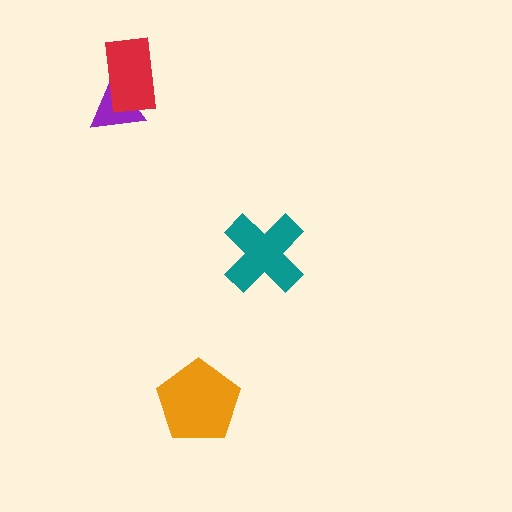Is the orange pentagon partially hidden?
No, no other shape covers it.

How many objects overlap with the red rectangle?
1 object overlaps with the red rectangle.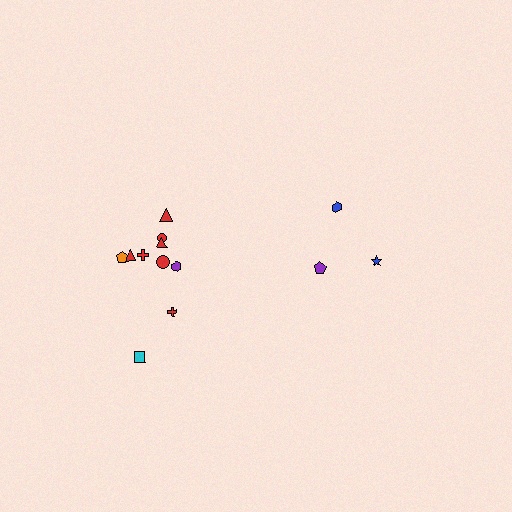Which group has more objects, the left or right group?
The left group.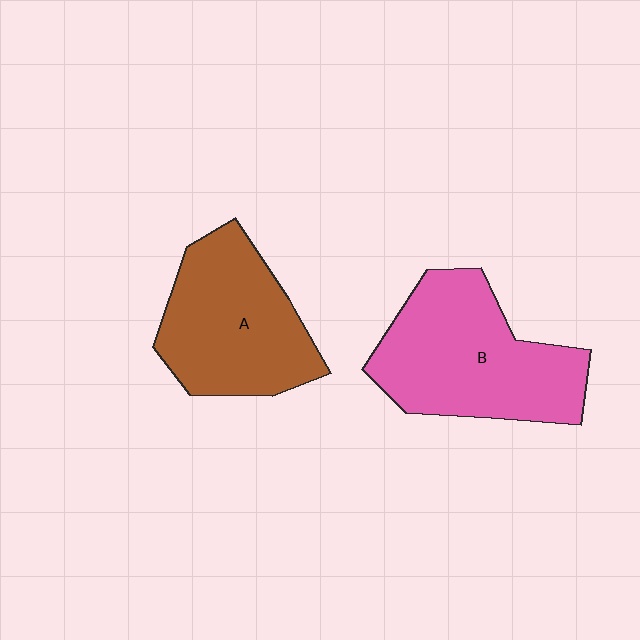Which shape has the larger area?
Shape B (pink).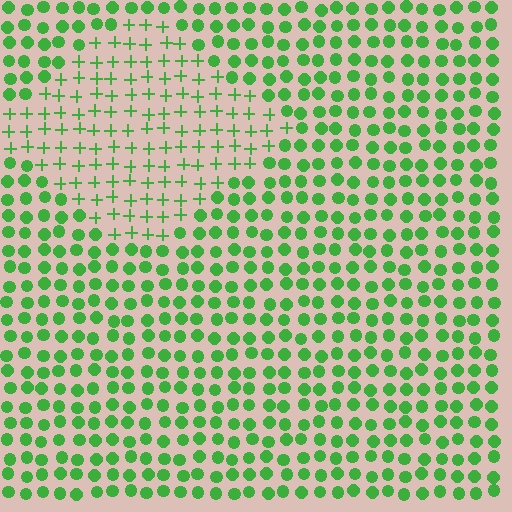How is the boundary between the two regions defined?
The boundary is defined by a change in element shape: plus signs inside vs. circles outside. All elements share the same color and spacing.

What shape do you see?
I see a diamond.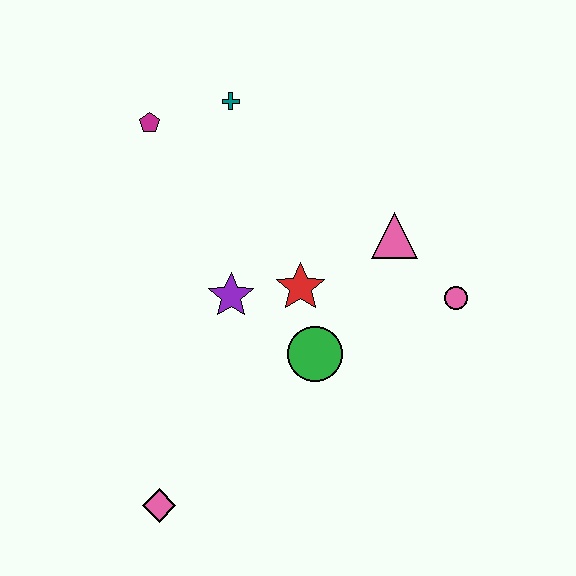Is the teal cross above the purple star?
Yes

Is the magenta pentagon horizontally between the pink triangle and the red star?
No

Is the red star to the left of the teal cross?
No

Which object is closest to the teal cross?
The magenta pentagon is closest to the teal cross.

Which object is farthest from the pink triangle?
The pink diamond is farthest from the pink triangle.